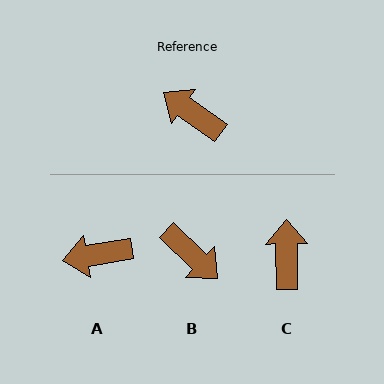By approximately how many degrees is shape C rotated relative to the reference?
Approximately 55 degrees clockwise.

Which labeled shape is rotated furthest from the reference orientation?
B, about 171 degrees away.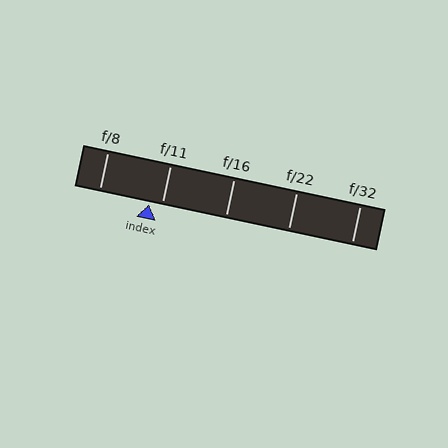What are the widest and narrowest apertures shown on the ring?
The widest aperture shown is f/8 and the narrowest is f/32.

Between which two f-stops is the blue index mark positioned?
The index mark is between f/8 and f/11.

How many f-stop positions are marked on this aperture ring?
There are 5 f-stop positions marked.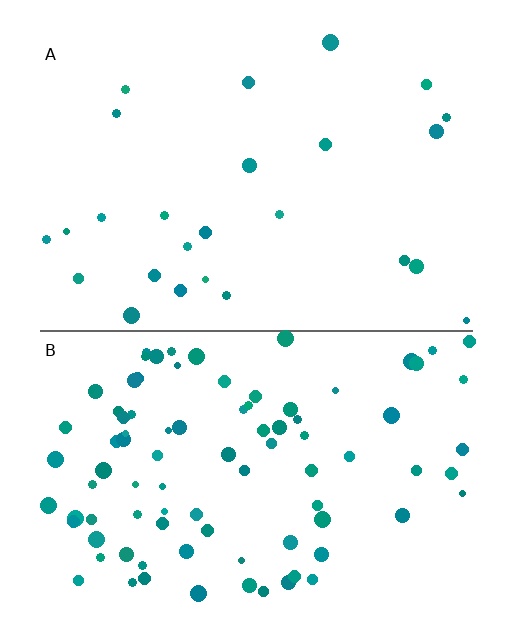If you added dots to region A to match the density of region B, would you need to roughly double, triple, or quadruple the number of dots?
Approximately triple.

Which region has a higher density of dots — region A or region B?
B (the bottom).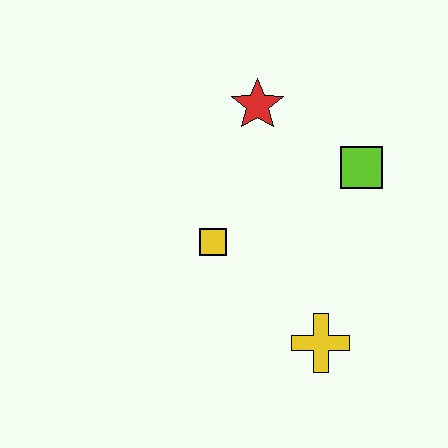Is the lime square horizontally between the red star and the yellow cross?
No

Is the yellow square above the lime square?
No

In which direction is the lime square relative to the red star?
The lime square is to the right of the red star.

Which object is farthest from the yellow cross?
The red star is farthest from the yellow cross.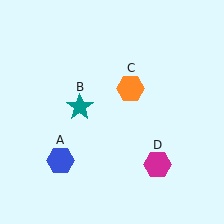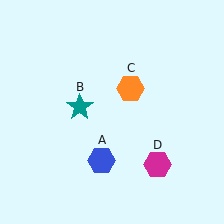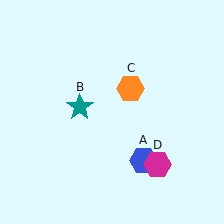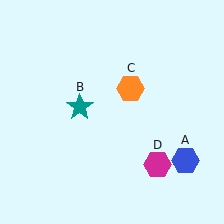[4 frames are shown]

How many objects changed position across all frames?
1 object changed position: blue hexagon (object A).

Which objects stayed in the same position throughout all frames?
Teal star (object B) and orange hexagon (object C) and magenta hexagon (object D) remained stationary.